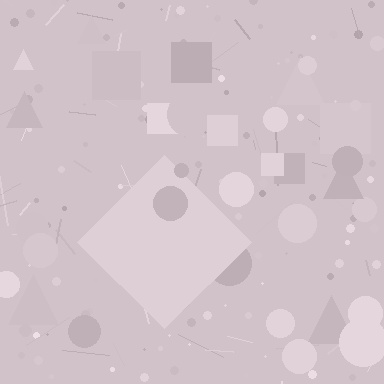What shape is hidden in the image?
A diamond is hidden in the image.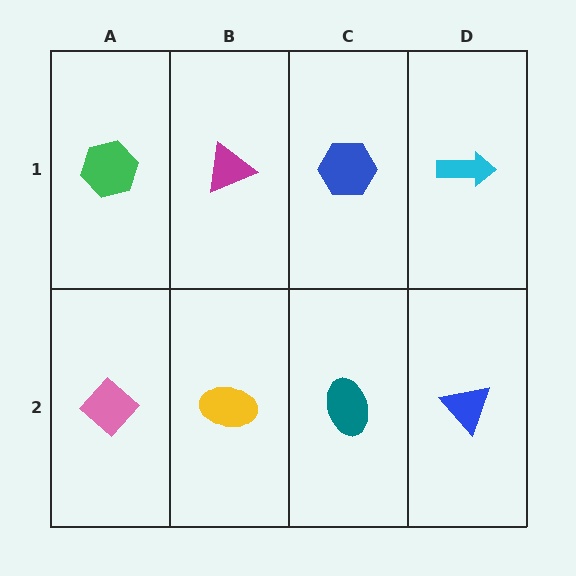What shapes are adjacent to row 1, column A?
A pink diamond (row 2, column A), a magenta triangle (row 1, column B).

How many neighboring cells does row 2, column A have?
2.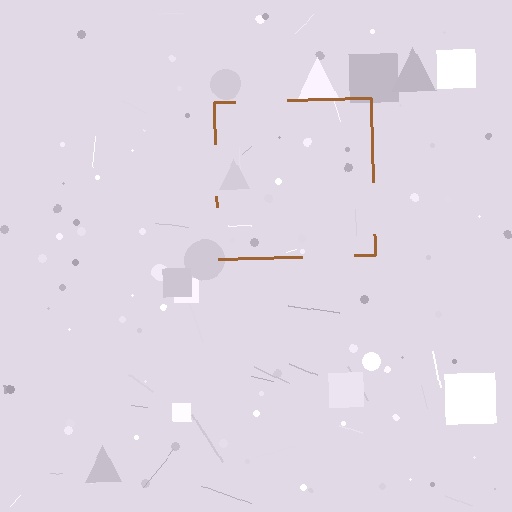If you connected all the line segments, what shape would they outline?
They would outline a square.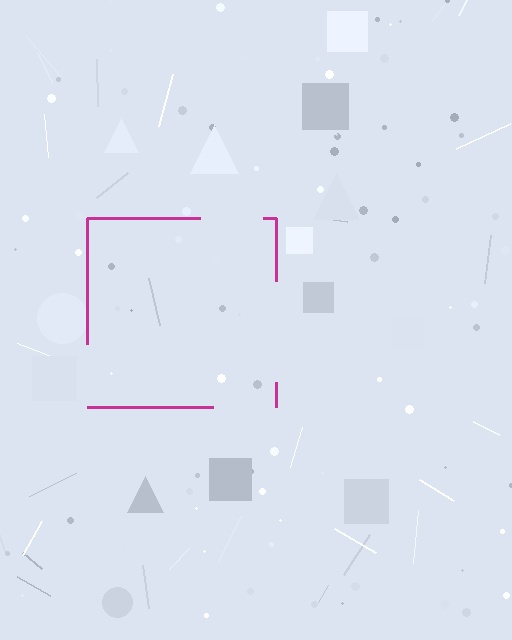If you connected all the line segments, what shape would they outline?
They would outline a square.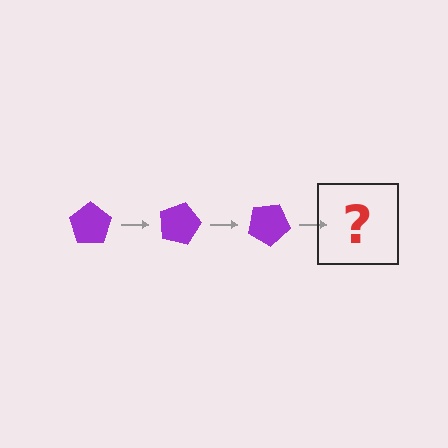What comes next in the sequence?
The next element should be a purple pentagon rotated 45 degrees.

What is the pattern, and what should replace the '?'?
The pattern is that the pentagon rotates 15 degrees each step. The '?' should be a purple pentagon rotated 45 degrees.